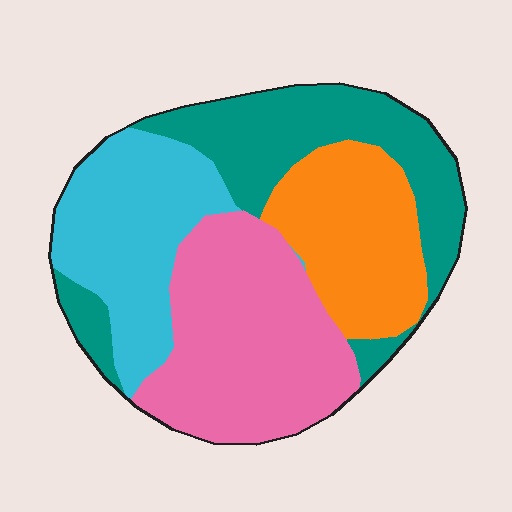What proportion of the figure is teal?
Teal takes up about one quarter (1/4) of the figure.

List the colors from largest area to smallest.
From largest to smallest: pink, teal, cyan, orange.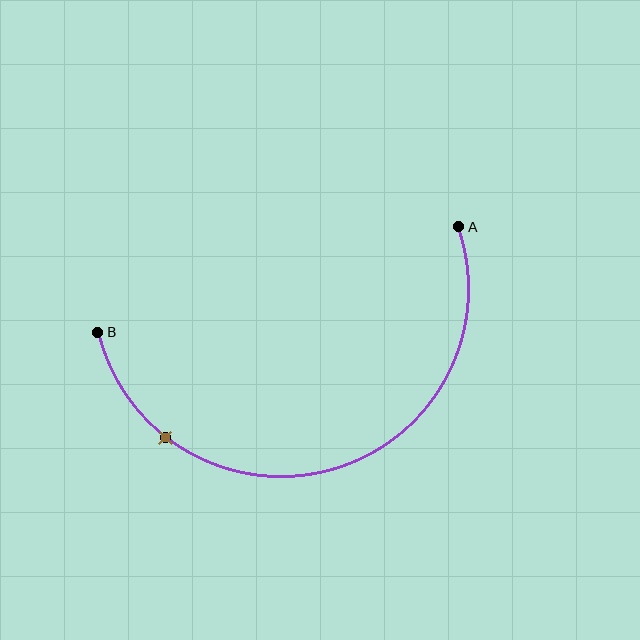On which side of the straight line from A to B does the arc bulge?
The arc bulges below the straight line connecting A and B.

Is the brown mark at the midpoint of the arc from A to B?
No. The brown mark lies on the arc but is closer to endpoint B. The arc midpoint would be at the point on the curve equidistant along the arc from both A and B.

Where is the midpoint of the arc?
The arc midpoint is the point on the curve farthest from the straight line joining A and B. It sits below that line.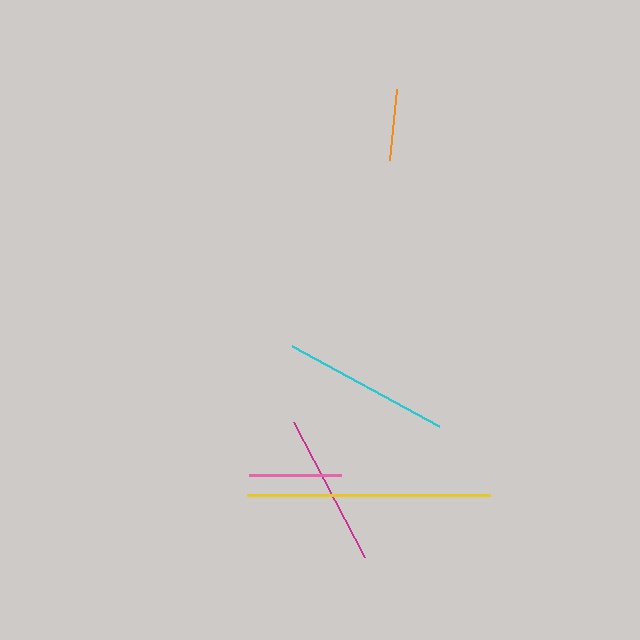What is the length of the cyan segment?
The cyan segment is approximately 167 pixels long.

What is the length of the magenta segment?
The magenta segment is approximately 153 pixels long.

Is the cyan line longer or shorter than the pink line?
The cyan line is longer than the pink line.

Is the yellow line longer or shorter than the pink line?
The yellow line is longer than the pink line.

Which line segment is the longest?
The yellow line is the longest at approximately 243 pixels.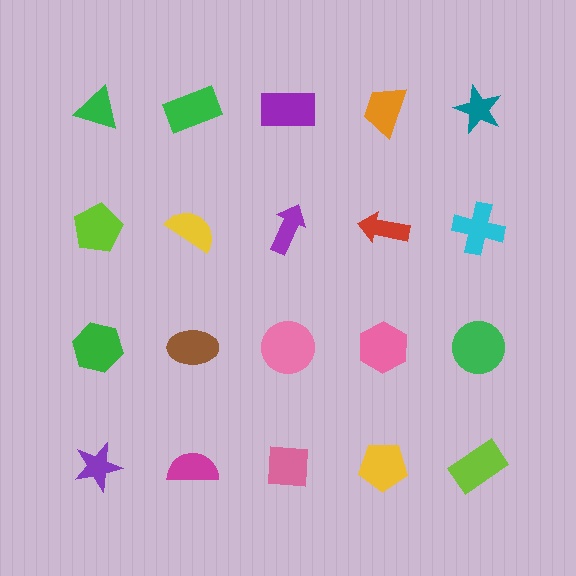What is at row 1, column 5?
A teal star.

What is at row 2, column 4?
A red arrow.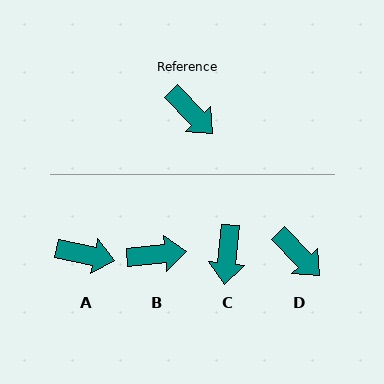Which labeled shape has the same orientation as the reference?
D.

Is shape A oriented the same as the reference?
No, it is off by about 34 degrees.